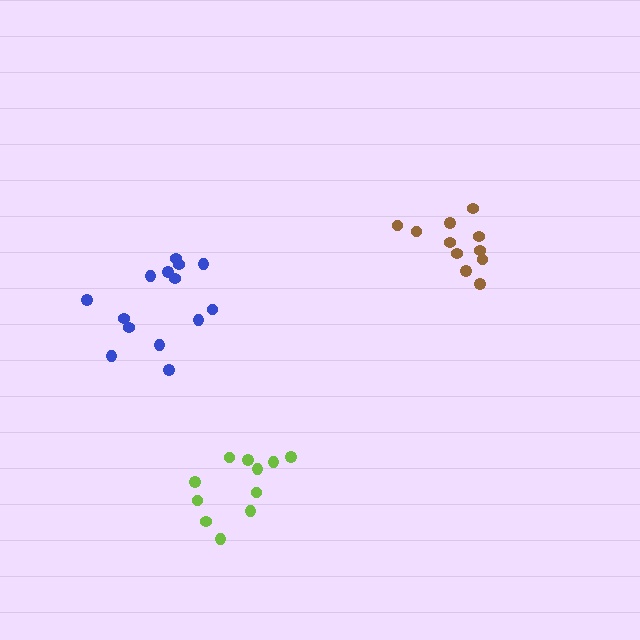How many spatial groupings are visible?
There are 3 spatial groupings.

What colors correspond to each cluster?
The clusters are colored: brown, lime, blue.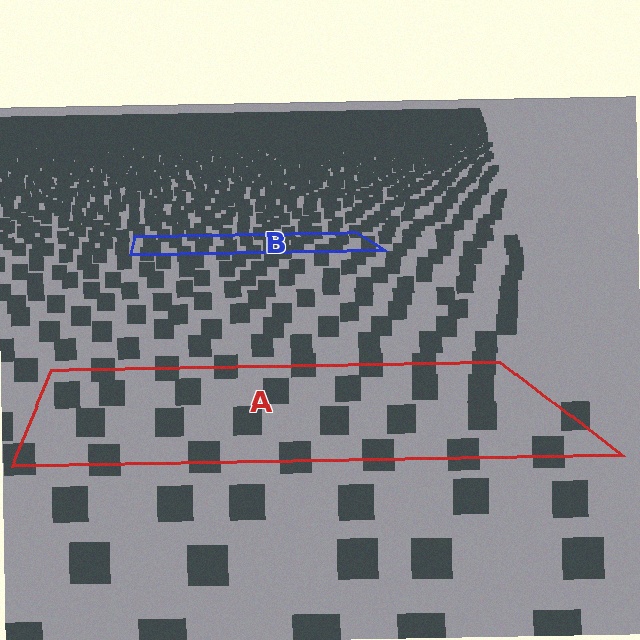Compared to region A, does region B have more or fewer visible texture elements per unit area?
Region B has more texture elements per unit area — they are packed more densely because it is farther away.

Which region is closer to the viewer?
Region A is closer. The texture elements there are larger and more spread out.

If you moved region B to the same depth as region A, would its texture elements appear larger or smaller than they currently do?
They would appear larger. At a closer depth, the same texture elements are projected at a bigger on-screen size.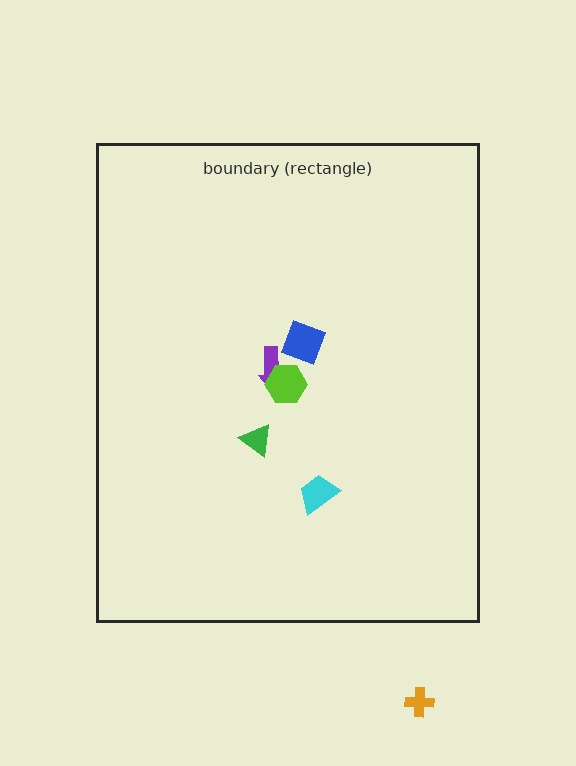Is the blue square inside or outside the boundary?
Inside.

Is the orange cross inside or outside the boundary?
Outside.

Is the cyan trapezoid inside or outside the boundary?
Inside.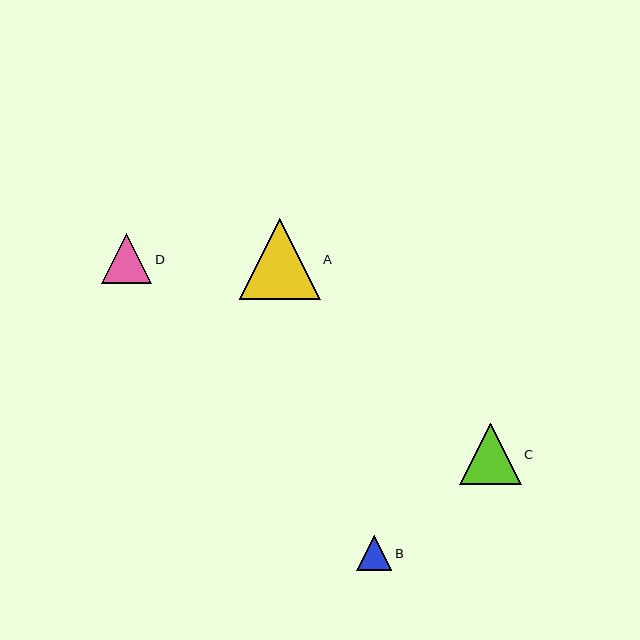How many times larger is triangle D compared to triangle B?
Triangle D is approximately 1.4 times the size of triangle B.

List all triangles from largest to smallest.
From largest to smallest: A, C, D, B.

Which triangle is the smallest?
Triangle B is the smallest with a size of approximately 35 pixels.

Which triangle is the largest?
Triangle A is the largest with a size of approximately 81 pixels.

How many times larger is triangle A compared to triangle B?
Triangle A is approximately 2.3 times the size of triangle B.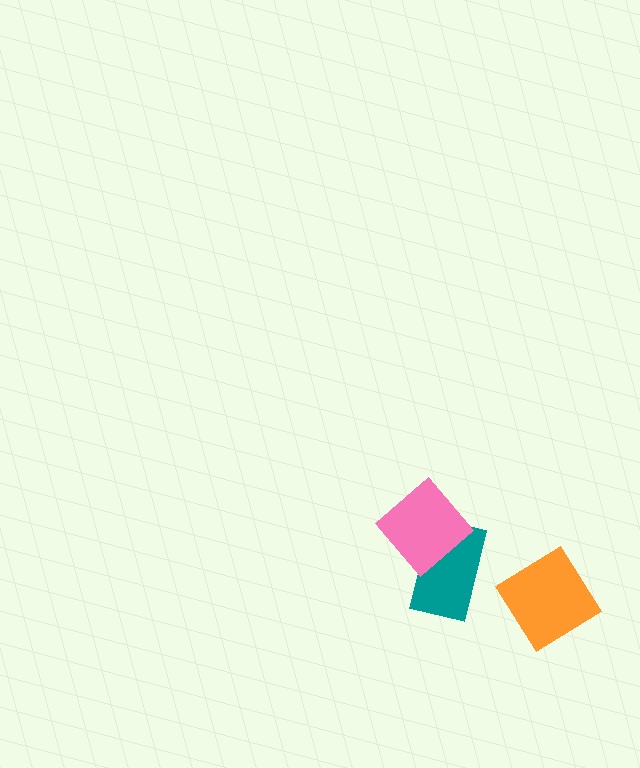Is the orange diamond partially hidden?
No, no other shape covers it.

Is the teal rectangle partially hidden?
Yes, it is partially covered by another shape.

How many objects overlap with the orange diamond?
0 objects overlap with the orange diamond.